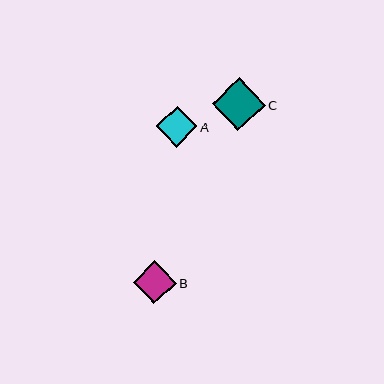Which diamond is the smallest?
Diamond A is the smallest with a size of approximately 41 pixels.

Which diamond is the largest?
Diamond C is the largest with a size of approximately 53 pixels.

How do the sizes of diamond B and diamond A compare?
Diamond B and diamond A are approximately the same size.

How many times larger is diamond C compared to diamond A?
Diamond C is approximately 1.3 times the size of diamond A.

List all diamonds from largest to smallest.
From largest to smallest: C, B, A.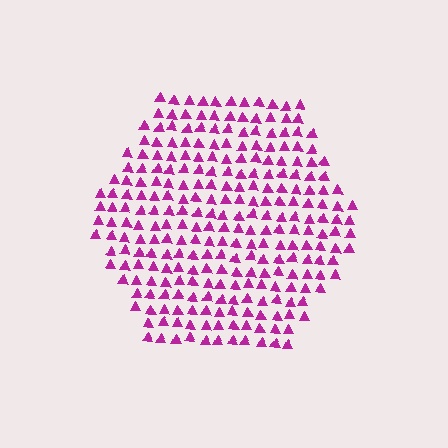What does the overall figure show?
The overall figure shows a hexagon.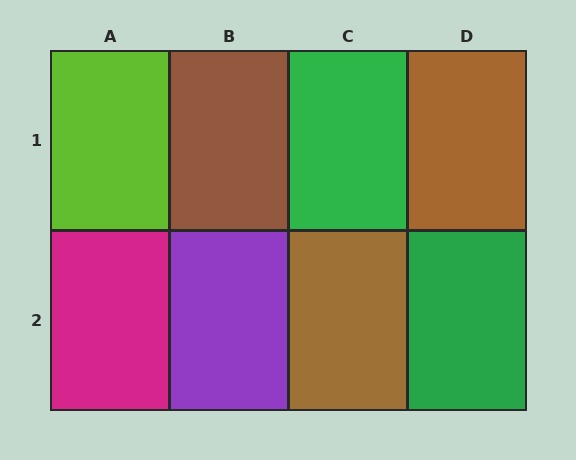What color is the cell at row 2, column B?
Purple.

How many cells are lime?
1 cell is lime.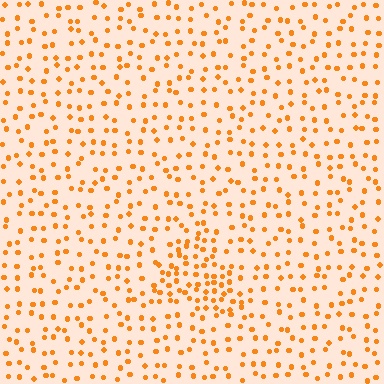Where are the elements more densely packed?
The elements are more densely packed inside the triangle boundary.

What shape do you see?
I see a triangle.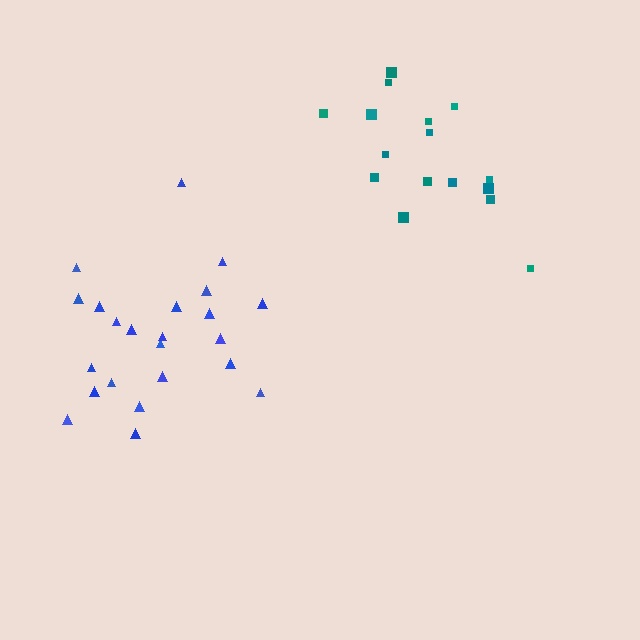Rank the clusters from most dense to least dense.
blue, teal.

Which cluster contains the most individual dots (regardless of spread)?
Blue (23).